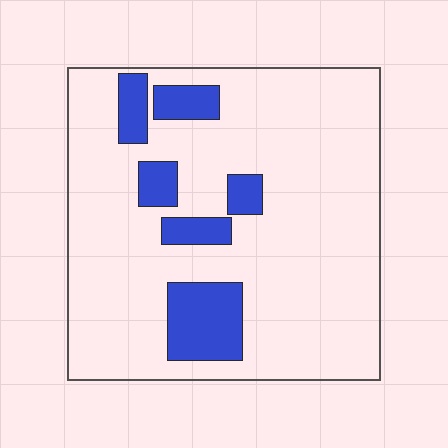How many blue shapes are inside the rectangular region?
6.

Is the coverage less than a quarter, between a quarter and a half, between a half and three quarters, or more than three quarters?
Less than a quarter.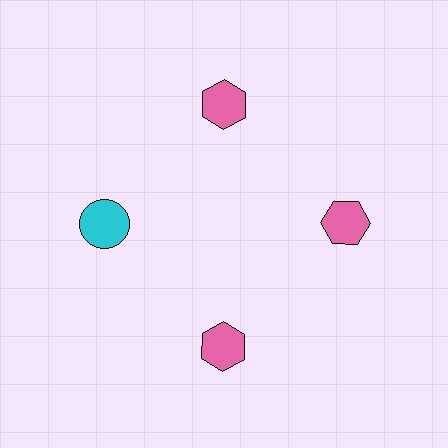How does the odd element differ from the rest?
It differs in both color (cyan instead of pink) and shape (circle instead of hexagon).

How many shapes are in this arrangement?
There are 4 shapes arranged in a ring pattern.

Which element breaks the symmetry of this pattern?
The cyan circle at roughly the 9 o'clock position breaks the symmetry. All other shapes are pink hexagons.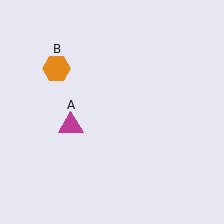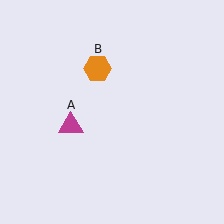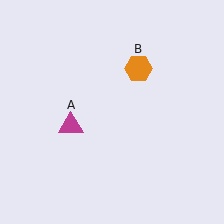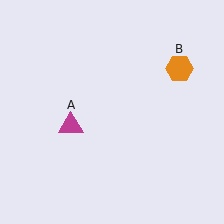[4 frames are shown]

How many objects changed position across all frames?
1 object changed position: orange hexagon (object B).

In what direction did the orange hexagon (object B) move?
The orange hexagon (object B) moved right.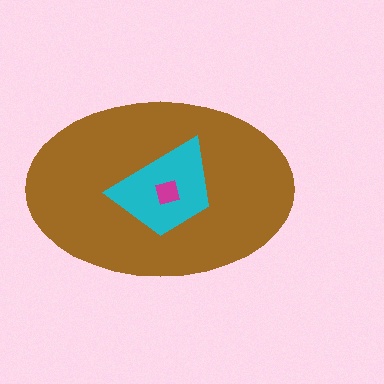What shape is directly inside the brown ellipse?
The cyan trapezoid.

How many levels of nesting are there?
3.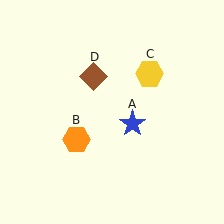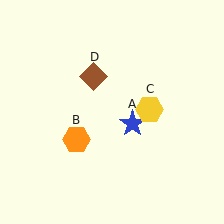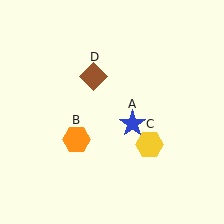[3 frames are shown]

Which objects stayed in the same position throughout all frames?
Blue star (object A) and orange hexagon (object B) and brown diamond (object D) remained stationary.